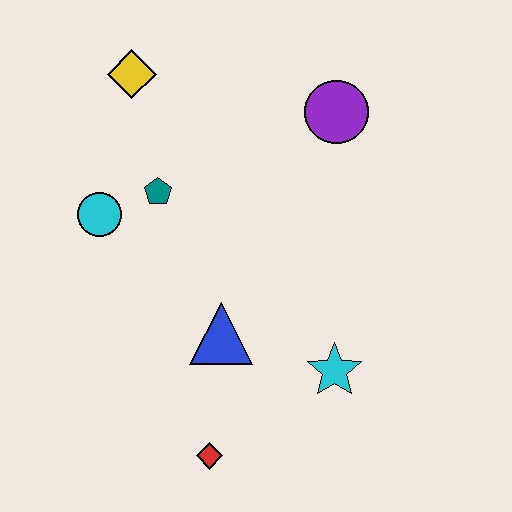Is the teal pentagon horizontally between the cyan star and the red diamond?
No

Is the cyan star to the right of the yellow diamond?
Yes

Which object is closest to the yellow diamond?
The teal pentagon is closest to the yellow diamond.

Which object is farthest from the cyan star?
The yellow diamond is farthest from the cyan star.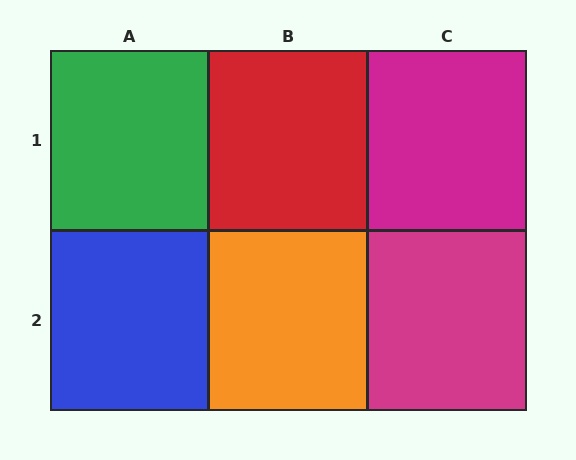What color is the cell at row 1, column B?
Red.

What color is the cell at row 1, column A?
Green.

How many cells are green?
1 cell is green.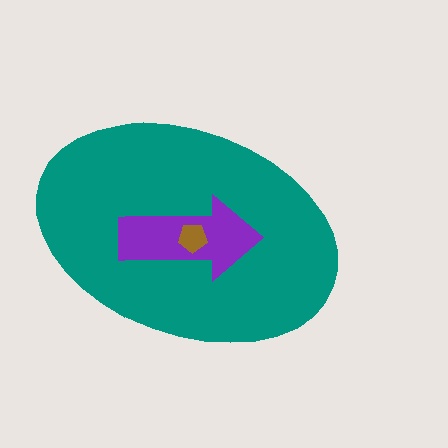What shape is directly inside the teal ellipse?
The purple arrow.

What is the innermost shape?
The brown pentagon.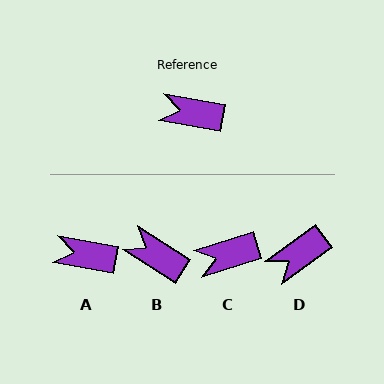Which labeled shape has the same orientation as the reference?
A.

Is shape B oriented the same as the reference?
No, it is off by about 23 degrees.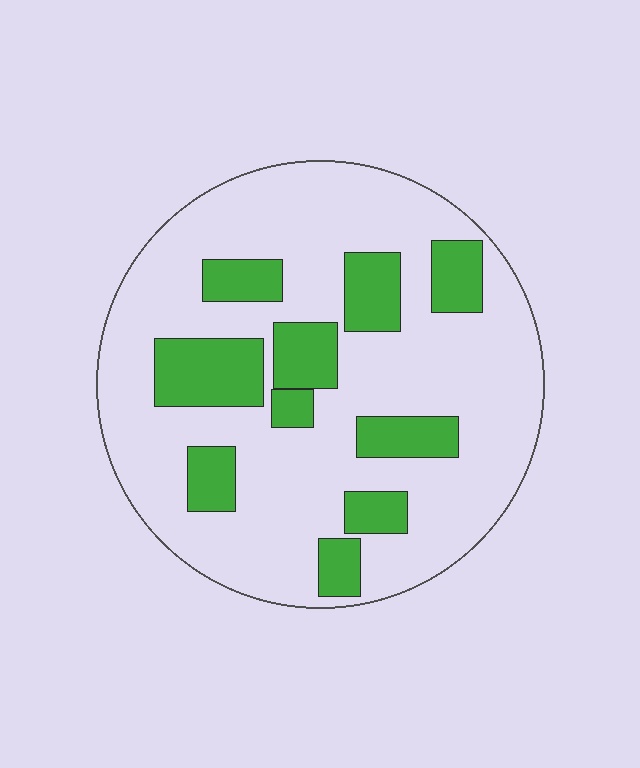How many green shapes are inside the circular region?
10.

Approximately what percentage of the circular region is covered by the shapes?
Approximately 25%.